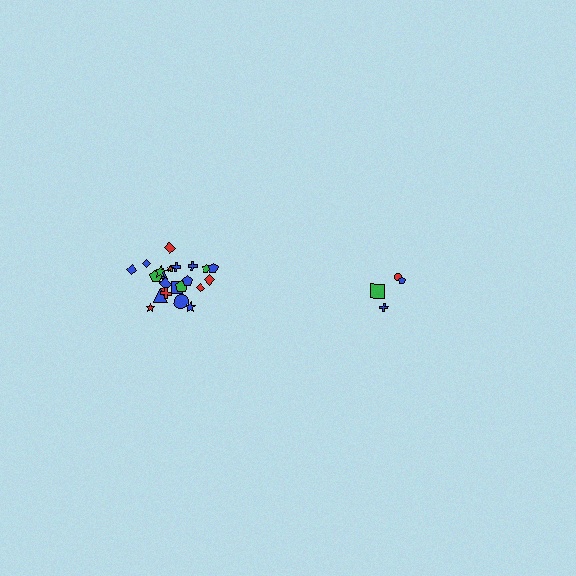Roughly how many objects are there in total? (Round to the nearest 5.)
Roughly 30 objects in total.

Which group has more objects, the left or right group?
The left group.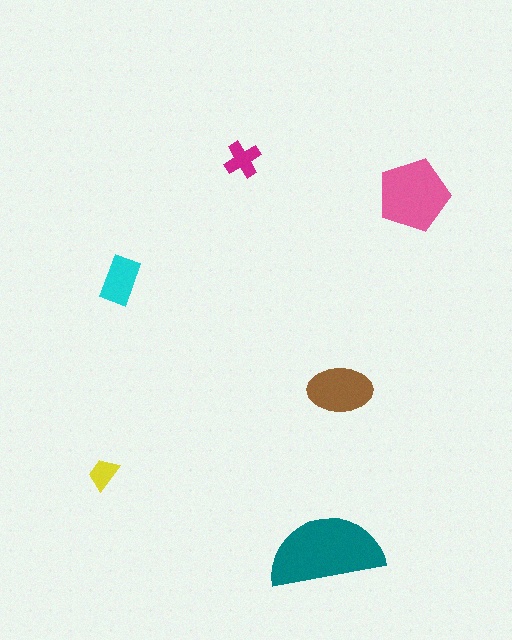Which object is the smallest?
The yellow trapezoid.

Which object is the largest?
The teal semicircle.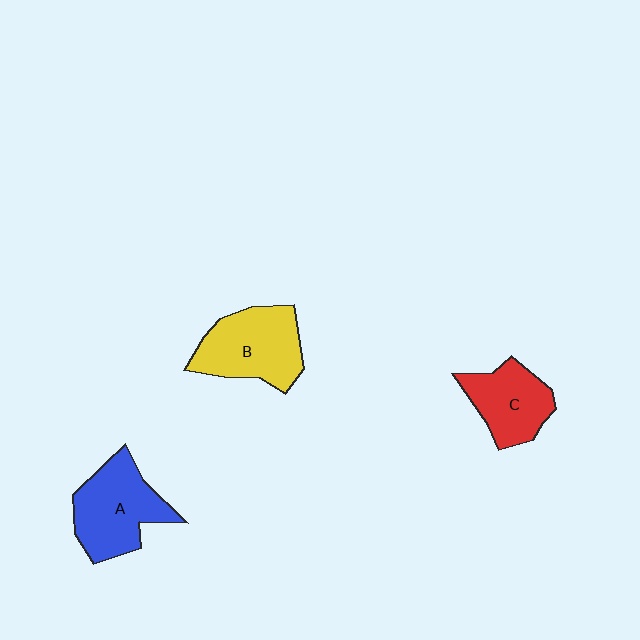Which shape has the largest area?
Shape A (blue).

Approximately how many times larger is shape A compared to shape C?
Approximately 1.3 times.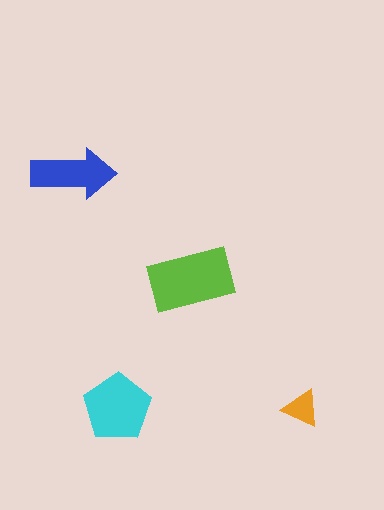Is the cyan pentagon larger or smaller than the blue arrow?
Larger.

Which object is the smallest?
The orange triangle.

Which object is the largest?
The lime rectangle.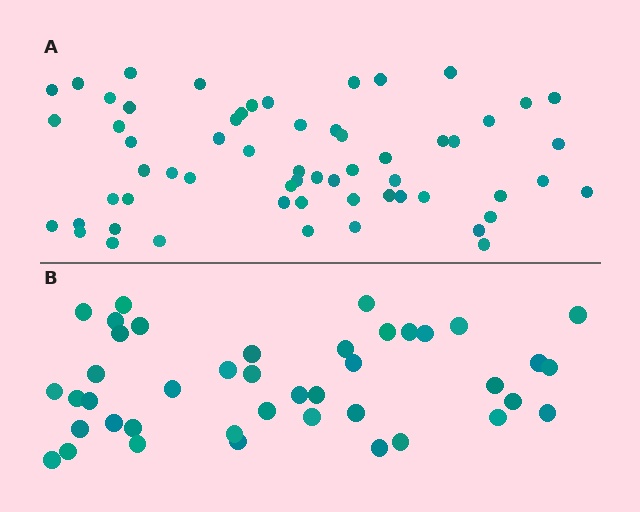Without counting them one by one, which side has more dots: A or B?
Region A (the top region) has more dots.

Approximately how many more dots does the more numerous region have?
Region A has approximately 20 more dots than region B.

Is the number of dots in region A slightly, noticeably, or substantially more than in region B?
Region A has noticeably more, but not dramatically so. The ratio is roughly 1.4 to 1.